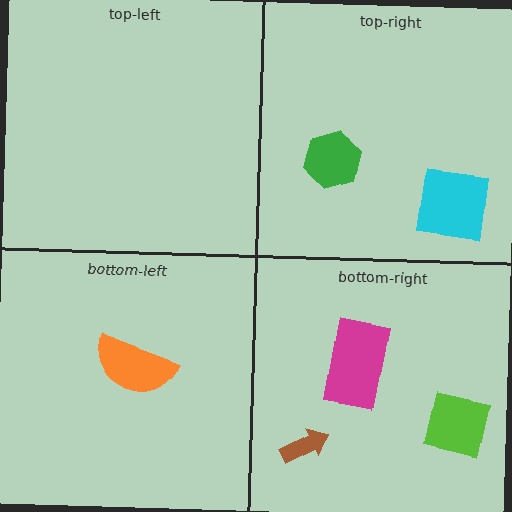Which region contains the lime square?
The bottom-right region.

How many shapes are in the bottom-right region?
3.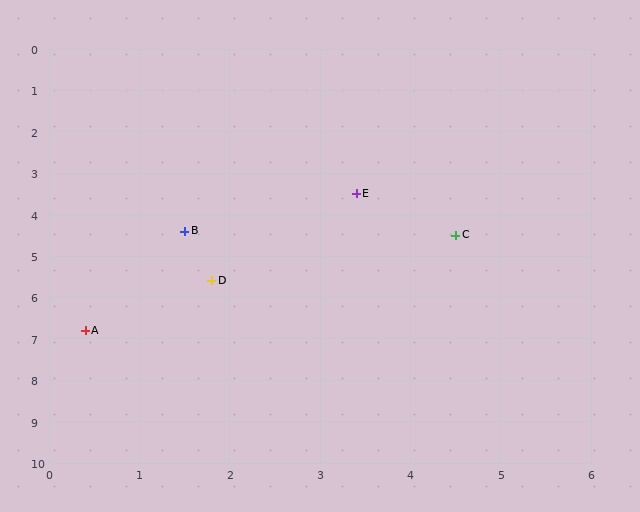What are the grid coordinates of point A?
Point A is at approximately (0.4, 6.8).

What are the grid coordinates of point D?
Point D is at approximately (1.8, 5.6).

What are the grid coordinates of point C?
Point C is at approximately (4.5, 4.5).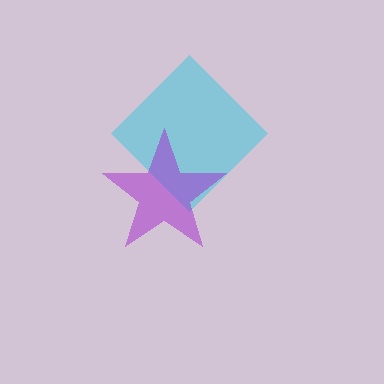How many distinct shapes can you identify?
There are 2 distinct shapes: a cyan diamond, a purple star.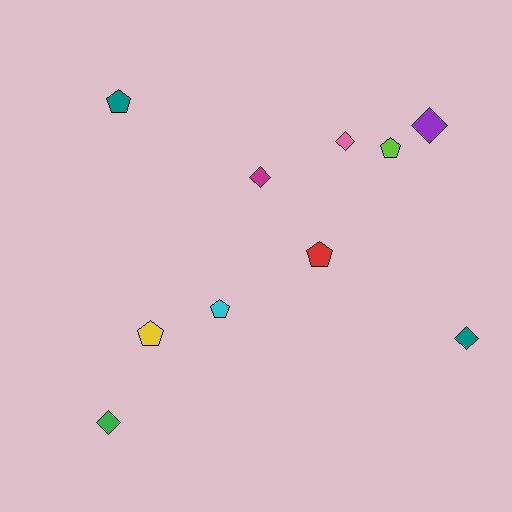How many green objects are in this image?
There is 1 green object.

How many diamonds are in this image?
There are 5 diamonds.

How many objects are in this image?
There are 10 objects.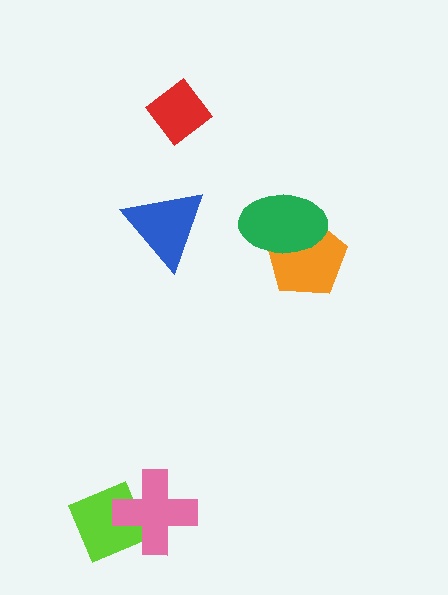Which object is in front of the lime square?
The pink cross is in front of the lime square.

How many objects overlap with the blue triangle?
0 objects overlap with the blue triangle.